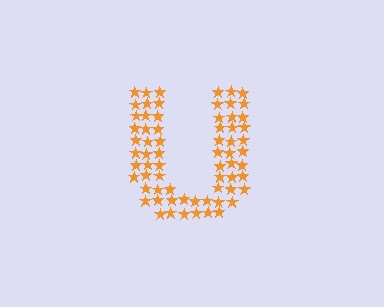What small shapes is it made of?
It is made of small stars.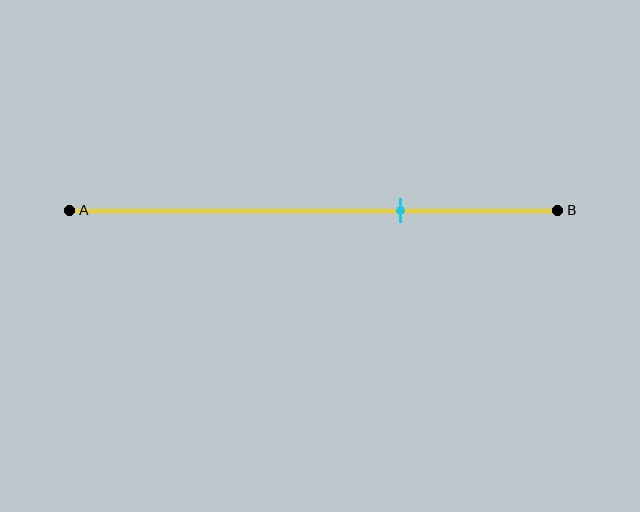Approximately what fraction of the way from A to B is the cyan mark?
The cyan mark is approximately 70% of the way from A to B.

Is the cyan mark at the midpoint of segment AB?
No, the mark is at about 70% from A, not at the 50% midpoint.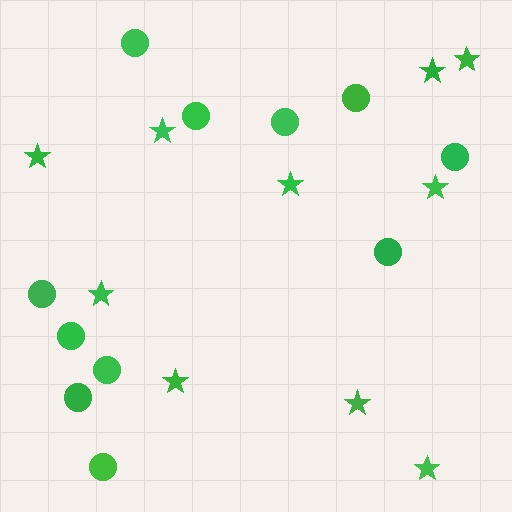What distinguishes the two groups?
There are 2 groups: one group of circles (11) and one group of stars (10).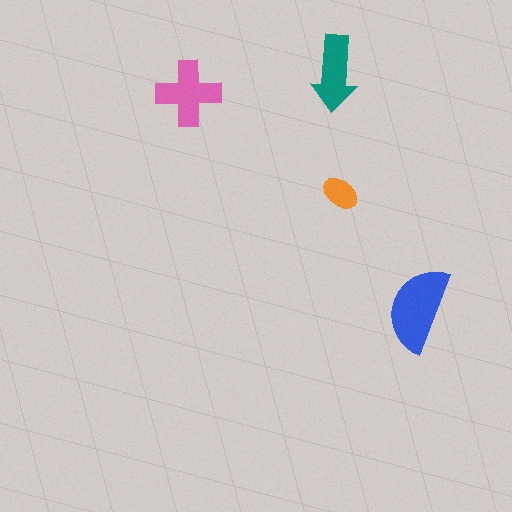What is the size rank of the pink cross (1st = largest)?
2nd.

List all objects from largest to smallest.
The blue semicircle, the pink cross, the teal arrow, the orange ellipse.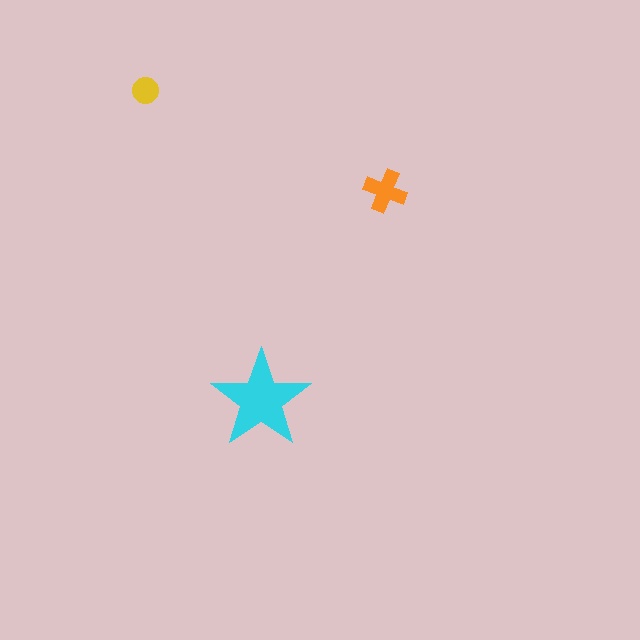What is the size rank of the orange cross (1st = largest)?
2nd.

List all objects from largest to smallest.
The cyan star, the orange cross, the yellow circle.